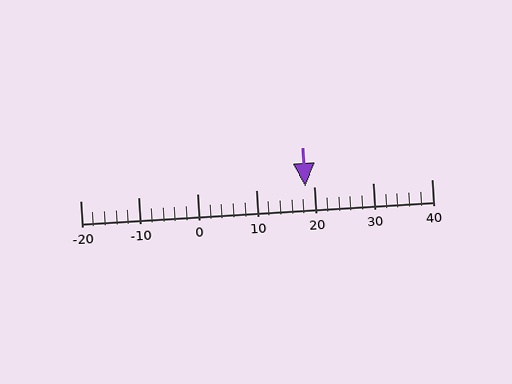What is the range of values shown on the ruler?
The ruler shows values from -20 to 40.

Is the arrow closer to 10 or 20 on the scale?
The arrow is closer to 20.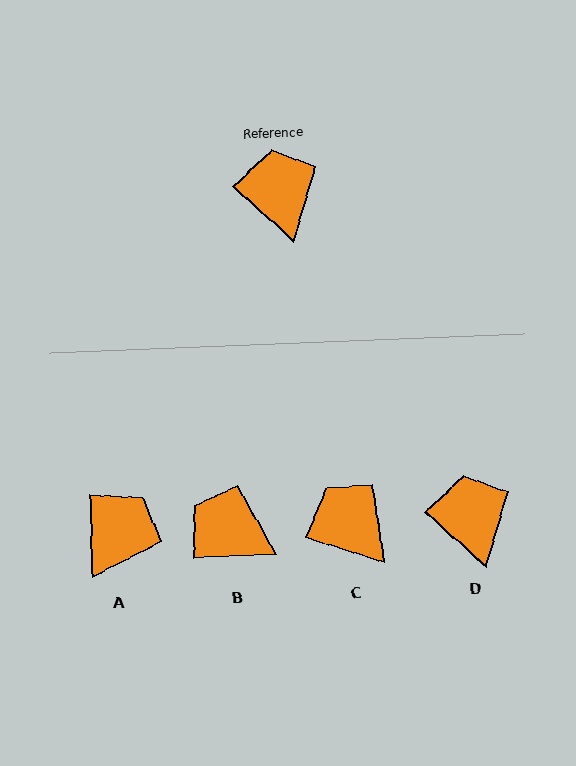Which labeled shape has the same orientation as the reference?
D.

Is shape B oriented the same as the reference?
No, it is off by about 46 degrees.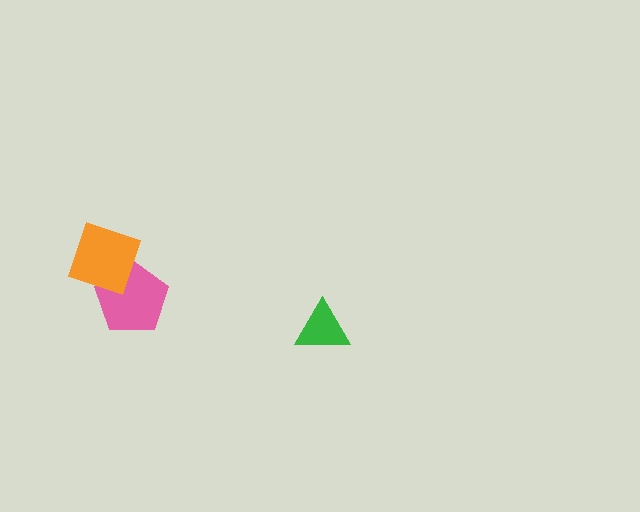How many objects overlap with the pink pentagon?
1 object overlaps with the pink pentagon.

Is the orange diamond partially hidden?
No, no other shape covers it.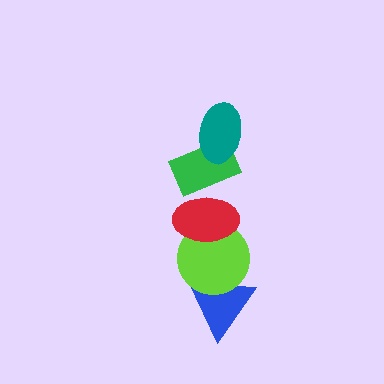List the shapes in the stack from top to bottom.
From top to bottom: the teal ellipse, the green rectangle, the red ellipse, the lime circle, the blue triangle.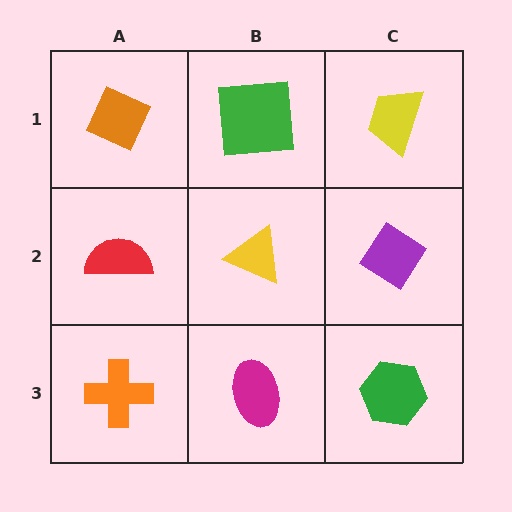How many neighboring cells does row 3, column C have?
2.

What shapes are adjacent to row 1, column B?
A yellow triangle (row 2, column B), an orange diamond (row 1, column A), a yellow trapezoid (row 1, column C).